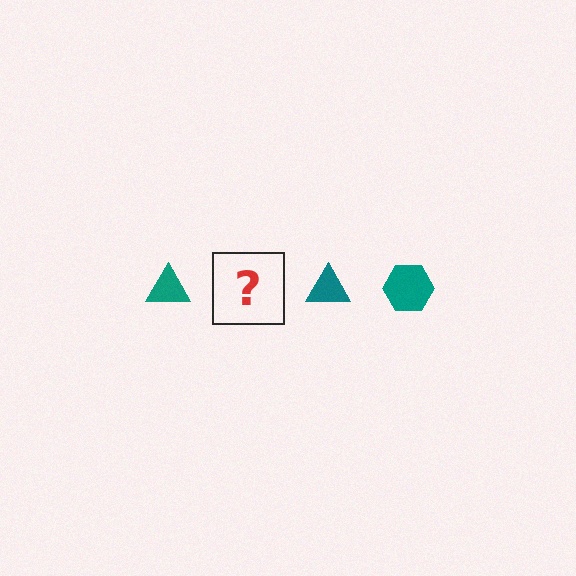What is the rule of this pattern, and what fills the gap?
The rule is that the pattern cycles through triangle, hexagon shapes in teal. The gap should be filled with a teal hexagon.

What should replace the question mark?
The question mark should be replaced with a teal hexagon.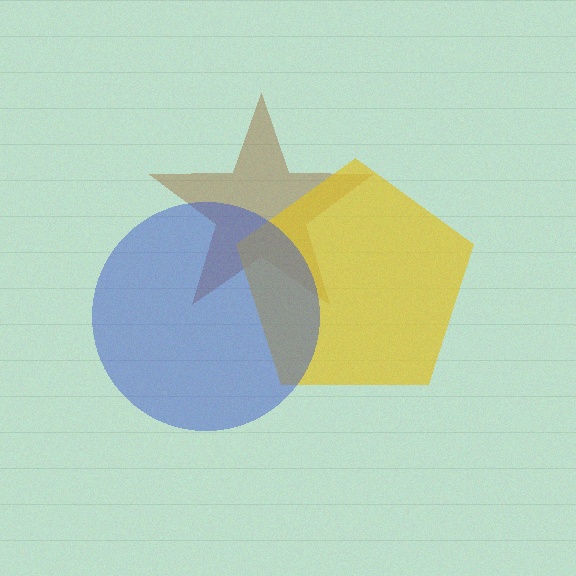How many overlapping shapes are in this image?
There are 3 overlapping shapes in the image.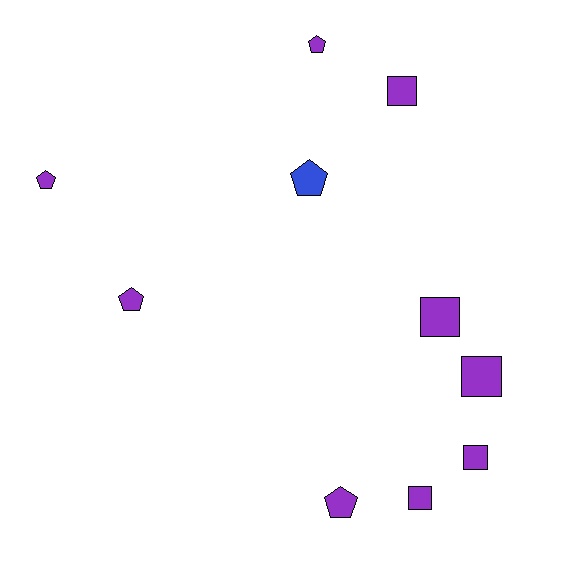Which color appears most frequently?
Purple, with 9 objects.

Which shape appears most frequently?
Square, with 5 objects.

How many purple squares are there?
There are 5 purple squares.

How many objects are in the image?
There are 10 objects.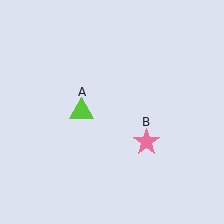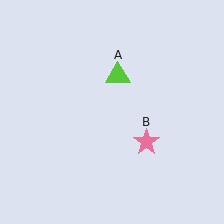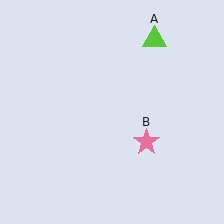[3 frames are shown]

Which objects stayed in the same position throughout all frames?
Pink star (object B) remained stationary.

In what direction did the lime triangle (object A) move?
The lime triangle (object A) moved up and to the right.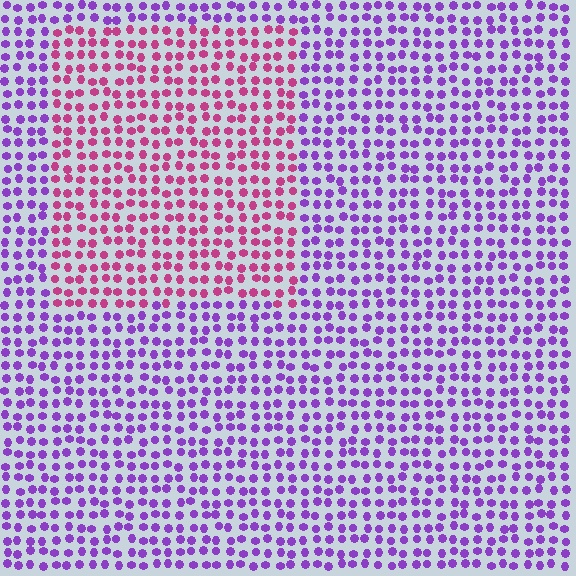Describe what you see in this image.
The image is filled with small purple elements in a uniform arrangement. A rectangle-shaped region is visible where the elements are tinted to a slightly different hue, forming a subtle color boundary.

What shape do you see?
I see a rectangle.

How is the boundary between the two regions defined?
The boundary is defined purely by a slight shift in hue (about 52 degrees). Spacing, size, and orientation are identical on both sides.